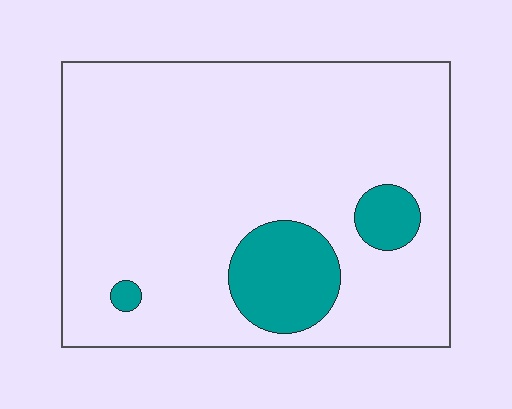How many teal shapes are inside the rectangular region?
3.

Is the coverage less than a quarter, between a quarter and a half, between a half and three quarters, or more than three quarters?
Less than a quarter.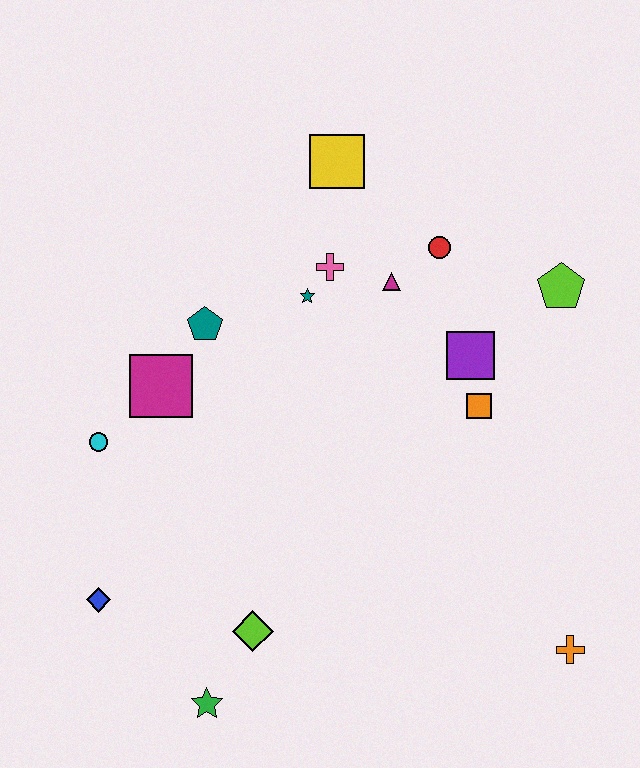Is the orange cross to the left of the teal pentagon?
No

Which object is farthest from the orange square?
The blue diamond is farthest from the orange square.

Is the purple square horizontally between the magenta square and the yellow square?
No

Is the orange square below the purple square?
Yes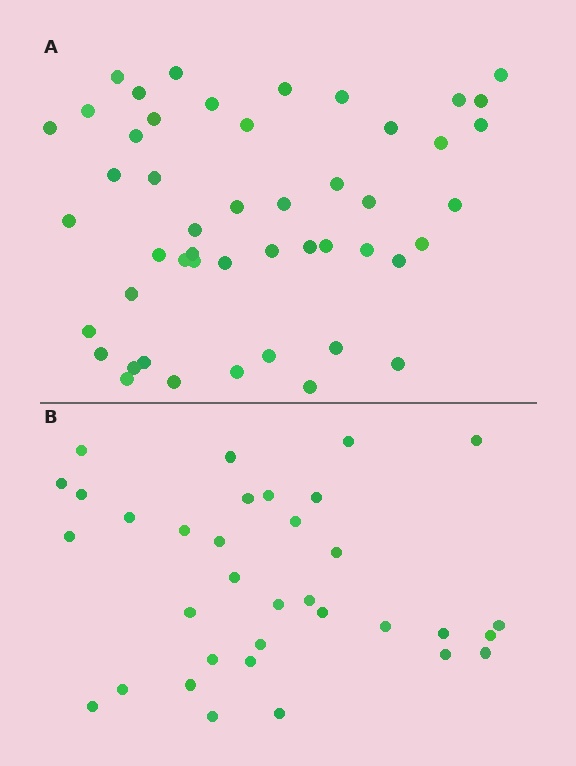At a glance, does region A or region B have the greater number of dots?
Region A (the top region) has more dots.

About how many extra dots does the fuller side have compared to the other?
Region A has approximately 15 more dots than region B.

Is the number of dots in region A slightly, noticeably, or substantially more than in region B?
Region A has noticeably more, but not dramatically so. The ratio is roughly 1.4 to 1.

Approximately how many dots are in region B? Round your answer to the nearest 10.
About 30 dots. (The exact count is 34, which rounds to 30.)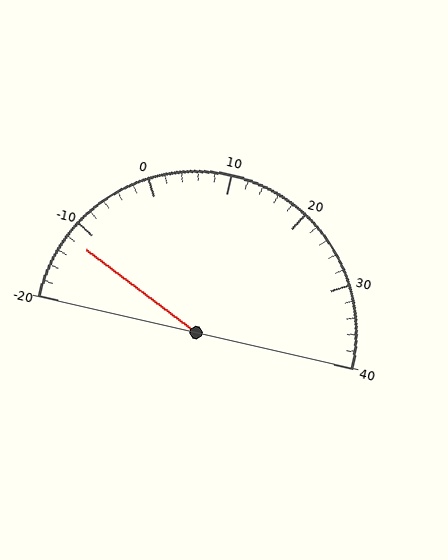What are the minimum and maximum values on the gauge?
The gauge ranges from -20 to 40.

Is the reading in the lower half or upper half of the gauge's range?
The reading is in the lower half of the range (-20 to 40).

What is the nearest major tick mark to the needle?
The nearest major tick mark is -10.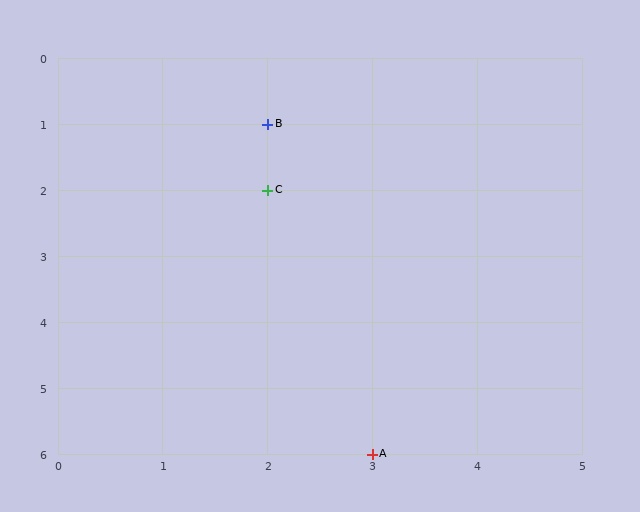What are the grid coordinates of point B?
Point B is at grid coordinates (2, 1).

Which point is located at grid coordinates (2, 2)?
Point C is at (2, 2).